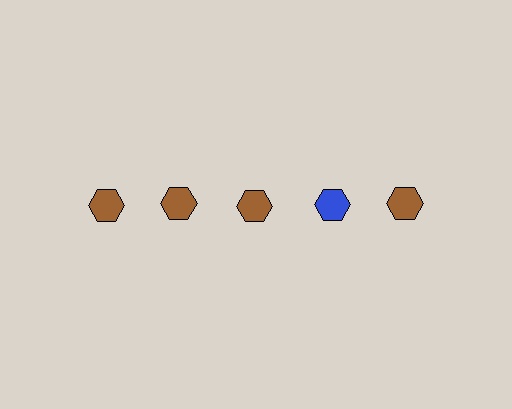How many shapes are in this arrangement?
There are 5 shapes arranged in a grid pattern.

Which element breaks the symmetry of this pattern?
The blue hexagon in the top row, second from right column breaks the symmetry. All other shapes are brown hexagons.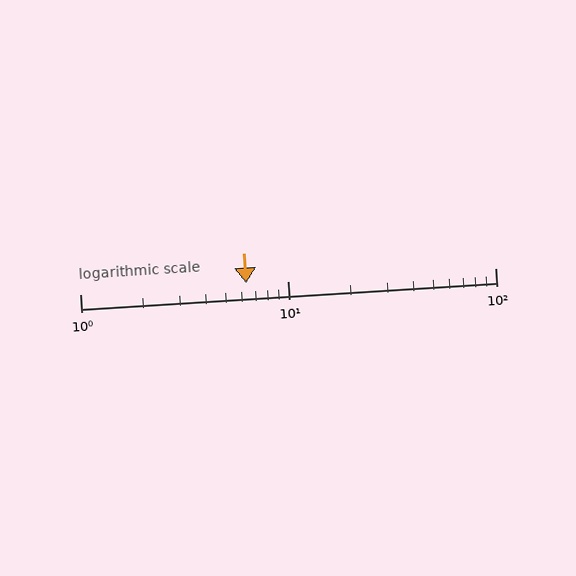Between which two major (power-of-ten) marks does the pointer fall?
The pointer is between 1 and 10.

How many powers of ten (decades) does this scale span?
The scale spans 2 decades, from 1 to 100.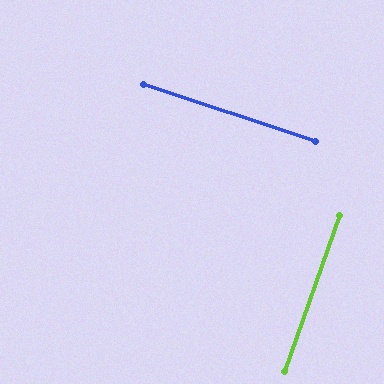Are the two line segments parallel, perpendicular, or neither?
Perpendicular — they meet at approximately 89°.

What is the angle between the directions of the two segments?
Approximately 89 degrees.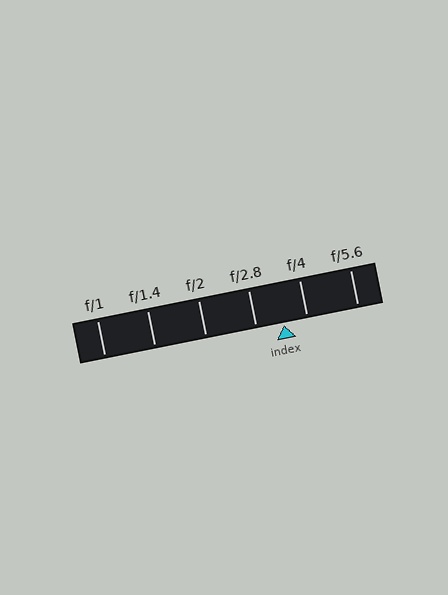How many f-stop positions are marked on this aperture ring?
There are 6 f-stop positions marked.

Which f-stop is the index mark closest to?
The index mark is closest to f/4.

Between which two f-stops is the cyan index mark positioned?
The index mark is between f/2.8 and f/4.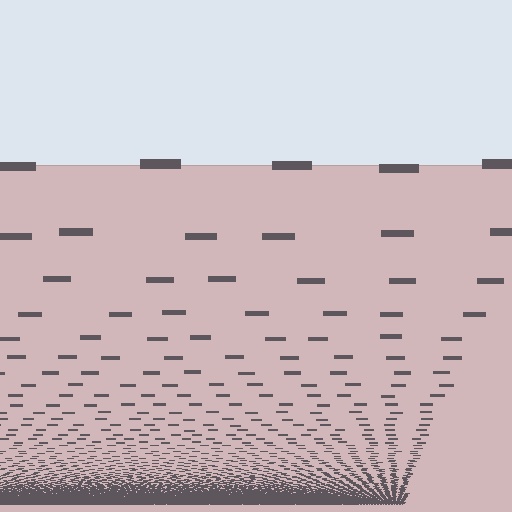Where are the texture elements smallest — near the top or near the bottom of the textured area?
Near the bottom.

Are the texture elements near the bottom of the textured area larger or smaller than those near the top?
Smaller. The gradient is inverted — elements near the bottom are smaller and denser.